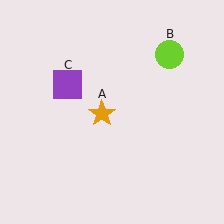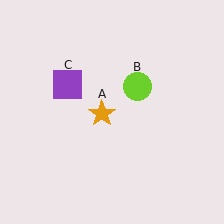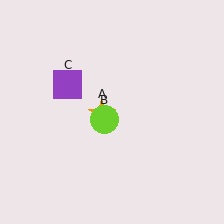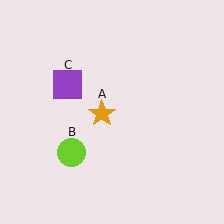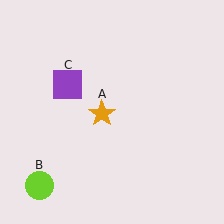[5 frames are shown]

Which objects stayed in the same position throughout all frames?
Orange star (object A) and purple square (object C) remained stationary.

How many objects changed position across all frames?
1 object changed position: lime circle (object B).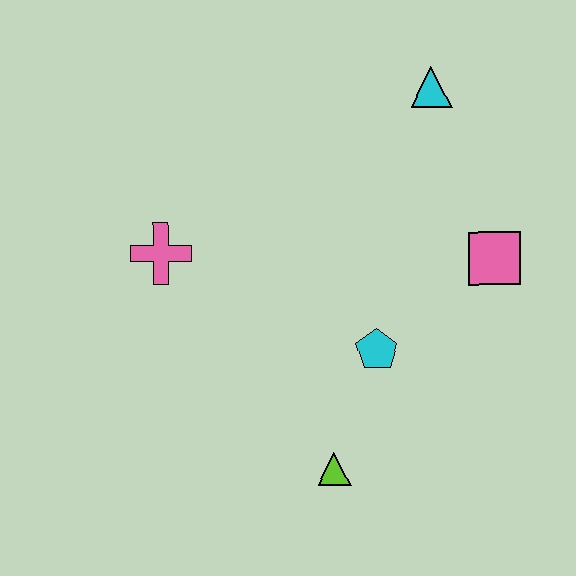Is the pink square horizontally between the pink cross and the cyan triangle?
No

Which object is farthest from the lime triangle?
The cyan triangle is farthest from the lime triangle.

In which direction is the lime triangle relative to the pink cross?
The lime triangle is below the pink cross.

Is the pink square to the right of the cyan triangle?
Yes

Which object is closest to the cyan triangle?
The pink square is closest to the cyan triangle.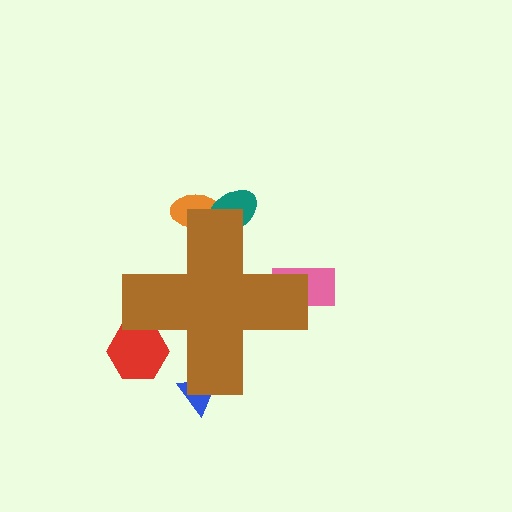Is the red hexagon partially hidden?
Yes, the red hexagon is partially hidden behind the brown cross.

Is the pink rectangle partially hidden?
Yes, the pink rectangle is partially hidden behind the brown cross.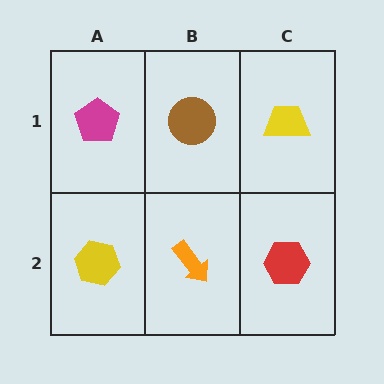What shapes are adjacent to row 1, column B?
An orange arrow (row 2, column B), a magenta pentagon (row 1, column A), a yellow trapezoid (row 1, column C).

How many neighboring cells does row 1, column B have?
3.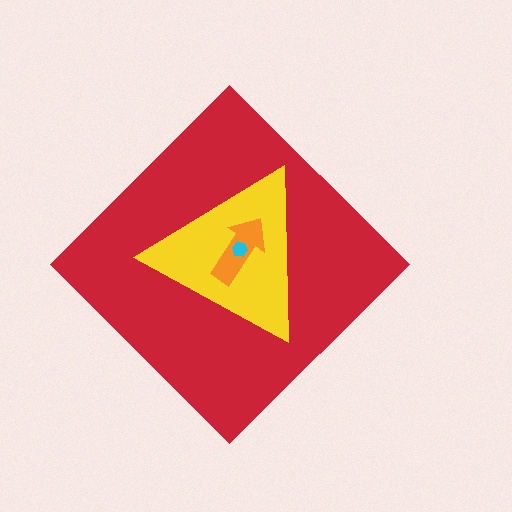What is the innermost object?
The cyan hexagon.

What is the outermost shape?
The red diamond.